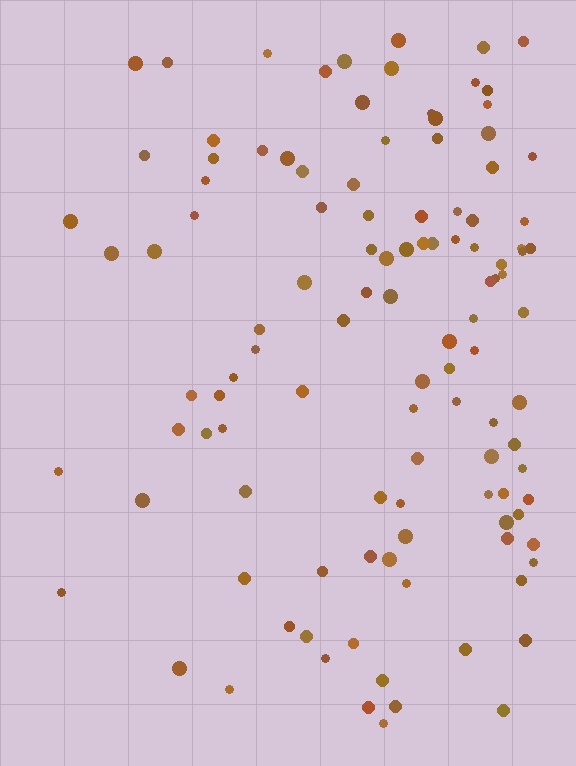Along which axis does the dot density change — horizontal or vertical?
Horizontal.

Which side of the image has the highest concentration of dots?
The right.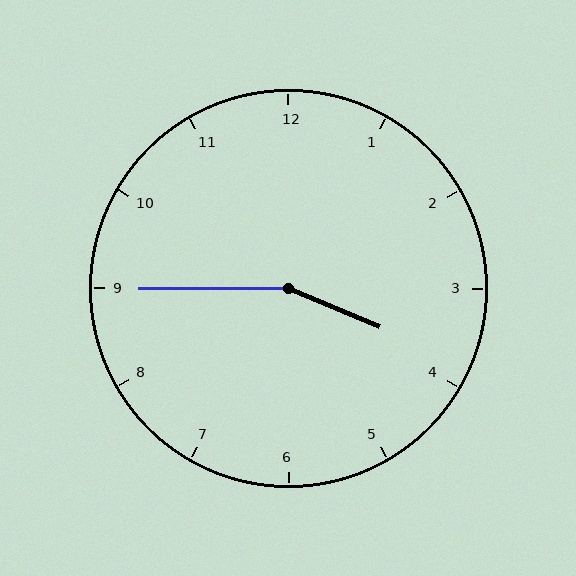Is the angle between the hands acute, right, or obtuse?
It is obtuse.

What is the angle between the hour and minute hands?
Approximately 158 degrees.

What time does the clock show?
3:45.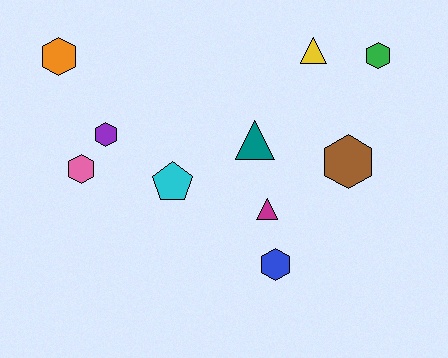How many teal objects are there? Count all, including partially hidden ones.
There is 1 teal object.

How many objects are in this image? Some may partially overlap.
There are 10 objects.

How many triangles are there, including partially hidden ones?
There are 3 triangles.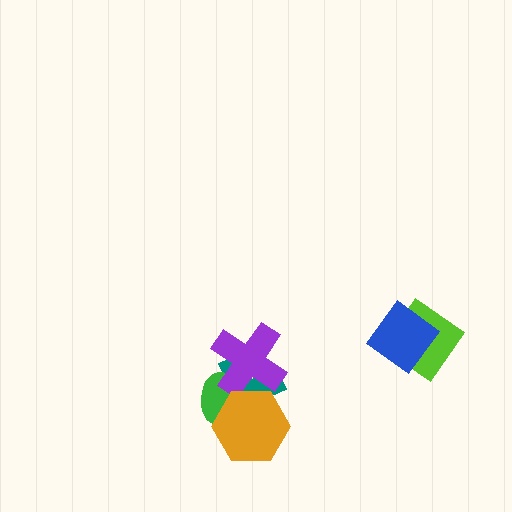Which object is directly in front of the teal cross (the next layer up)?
The green ellipse is directly in front of the teal cross.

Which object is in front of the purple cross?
The orange hexagon is in front of the purple cross.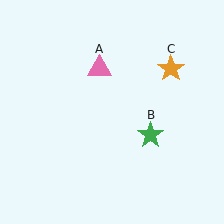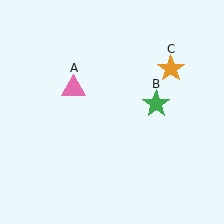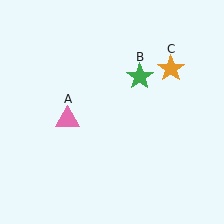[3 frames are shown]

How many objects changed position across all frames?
2 objects changed position: pink triangle (object A), green star (object B).